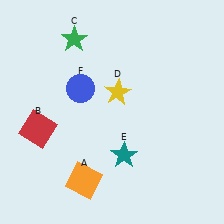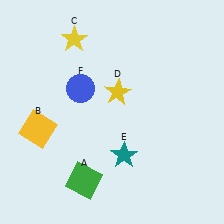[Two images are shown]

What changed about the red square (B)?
In Image 1, B is red. In Image 2, it changed to yellow.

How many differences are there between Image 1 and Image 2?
There are 3 differences between the two images.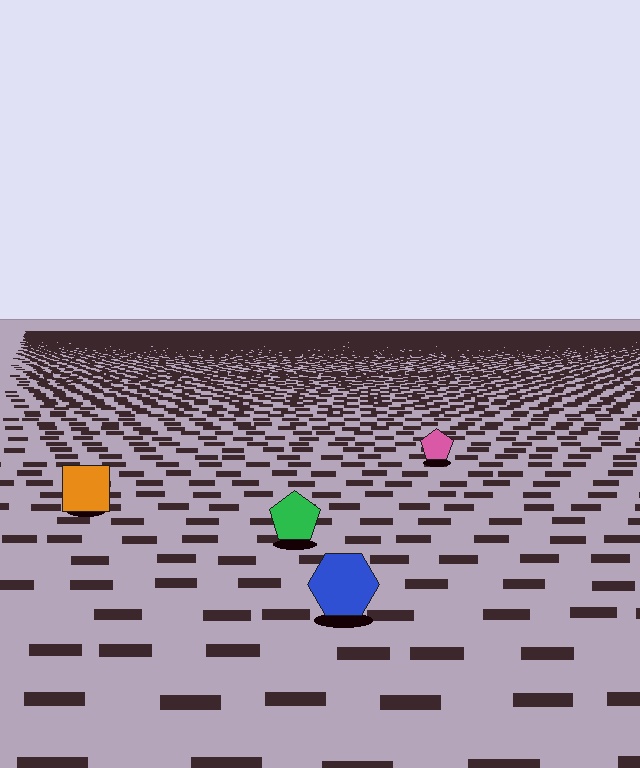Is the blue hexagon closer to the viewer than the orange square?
Yes. The blue hexagon is closer — you can tell from the texture gradient: the ground texture is coarser near it.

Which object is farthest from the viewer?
The pink pentagon is farthest from the viewer. It appears smaller and the ground texture around it is denser.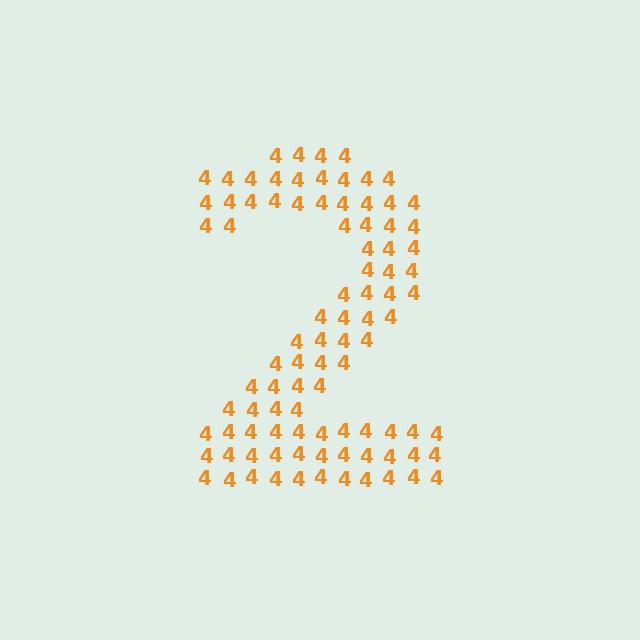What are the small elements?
The small elements are digit 4's.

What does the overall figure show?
The overall figure shows the digit 2.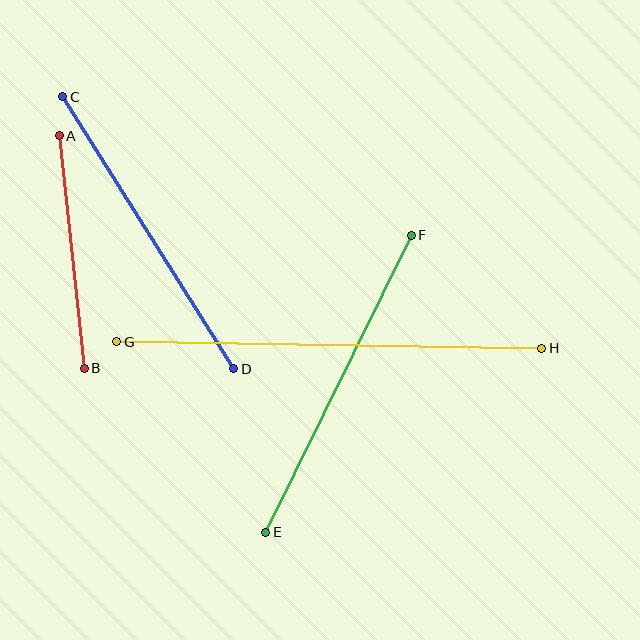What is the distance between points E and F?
The distance is approximately 331 pixels.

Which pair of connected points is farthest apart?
Points G and H are farthest apart.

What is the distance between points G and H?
The distance is approximately 425 pixels.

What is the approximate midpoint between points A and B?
The midpoint is at approximately (72, 252) pixels.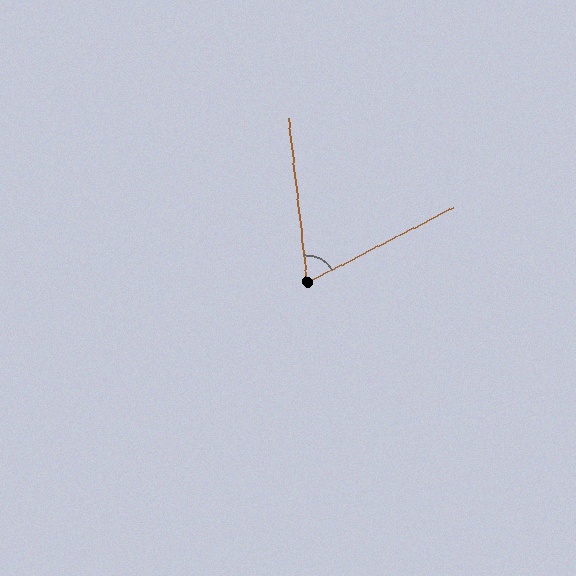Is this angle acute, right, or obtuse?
It is acute.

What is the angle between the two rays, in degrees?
Approximately 69 degrees.